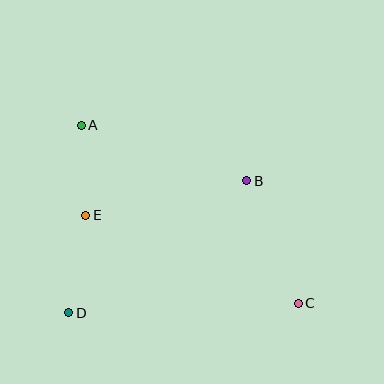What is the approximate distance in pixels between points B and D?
The distance between B and D is approximately 221 pixels.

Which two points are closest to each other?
Points A and E are closest to each other.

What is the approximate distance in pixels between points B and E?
The distance between B and E is approximately 164 pixels.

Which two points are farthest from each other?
Points A and C are farthest from each other.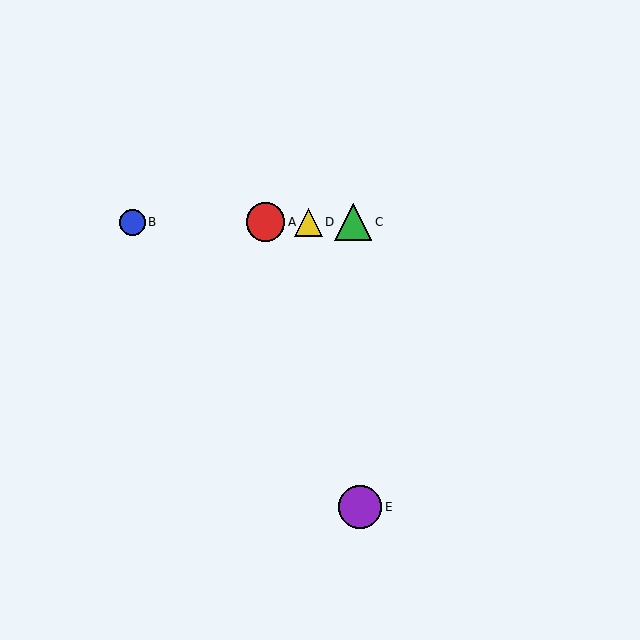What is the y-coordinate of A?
Object A is at y≈222.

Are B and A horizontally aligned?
Yes, both are at y≈222.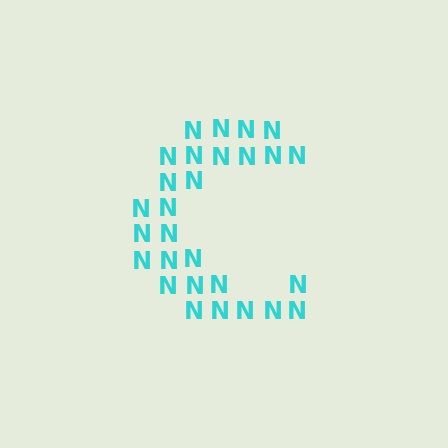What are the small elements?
The small elements are letter N's.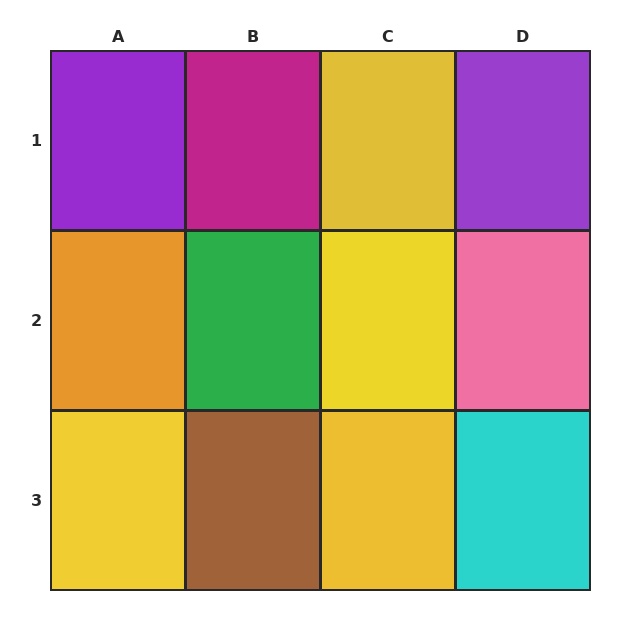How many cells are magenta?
1 cell is magenta.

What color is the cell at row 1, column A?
Purple.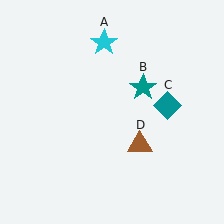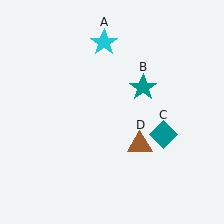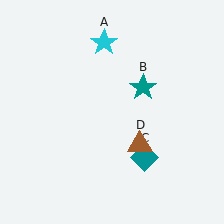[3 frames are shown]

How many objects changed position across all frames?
1 object changed position: teal diamond (object C).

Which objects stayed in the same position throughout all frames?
Cyan star (object A) and teal star (object B) and brown triangle (object D) remained stationary.